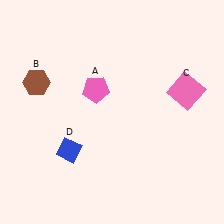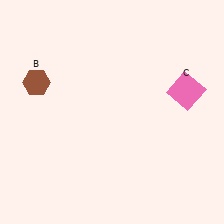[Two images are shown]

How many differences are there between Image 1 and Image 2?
There are 2 differences between the two images.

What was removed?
The pink pentagon (A), the blue diamond (D) were removed in Image 2.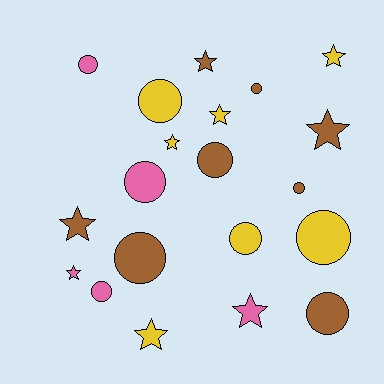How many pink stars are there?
There are 2 pink stars.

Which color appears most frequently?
Brown, with 8 objects.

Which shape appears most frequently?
Circle, with 11 objects.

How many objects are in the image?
There are 20 objects.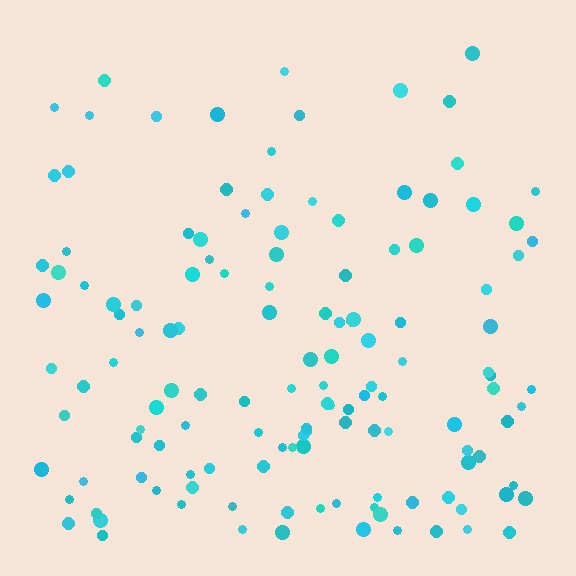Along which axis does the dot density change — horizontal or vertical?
Vertical.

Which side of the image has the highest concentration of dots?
The bottom.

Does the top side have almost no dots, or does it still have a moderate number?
Still a moderate number, just noticeably fewer than the bottom.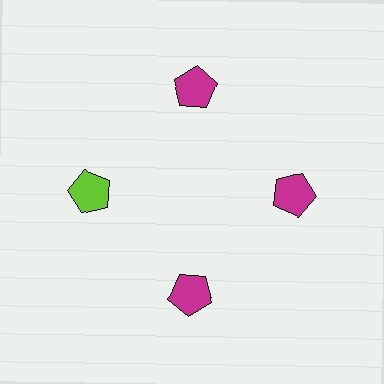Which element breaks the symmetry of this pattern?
The lime pentagon at roughly the 9 o'clock position breaks the symmetry. All other shapes are magenta pentagons.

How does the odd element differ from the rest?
It has a different color: lime instead of magenta.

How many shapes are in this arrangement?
There are 4 shapes arranged in a ring pattern.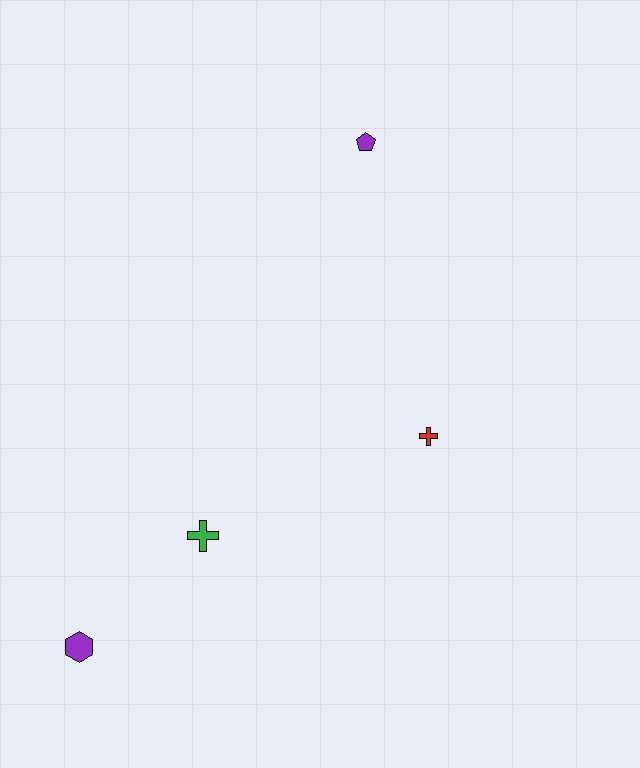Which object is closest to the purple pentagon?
The red cross is closest to the purple pentagon.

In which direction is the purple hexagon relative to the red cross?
The purple hexagon is to the left of the red cross.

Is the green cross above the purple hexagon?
Yes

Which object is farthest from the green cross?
The purple pentagon is farthest from the green cross.